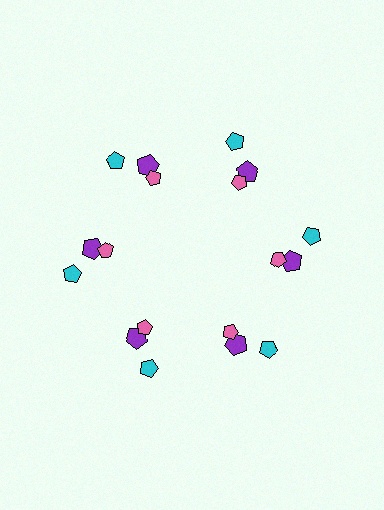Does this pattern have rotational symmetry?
Yes, this pattern has 6-fold rotational symmetry. It looks the same after rotating 60 degrees around the center.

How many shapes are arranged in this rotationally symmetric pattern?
There are 18 shapes, arranged in 6 groups of 3.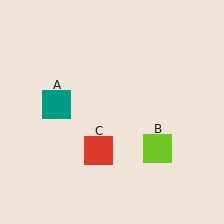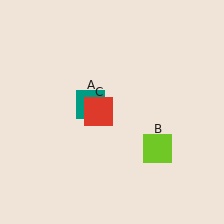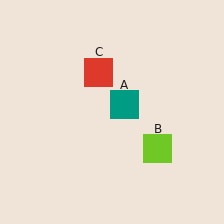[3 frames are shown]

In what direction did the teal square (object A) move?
The teal square (object A) moved right.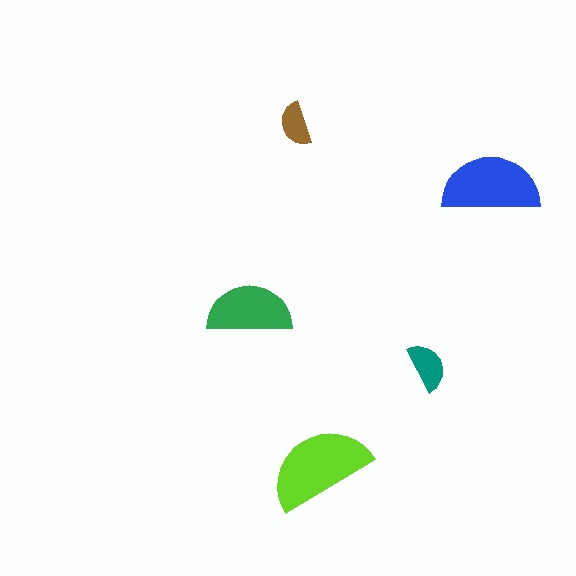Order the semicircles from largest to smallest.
the lime one, the blue one, the green one, the teal one, the brown one.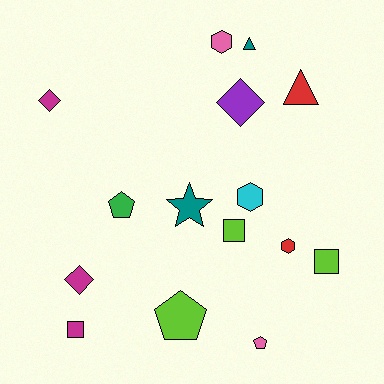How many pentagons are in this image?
There are 3 pentagons.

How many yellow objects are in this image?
There are no yellow objects.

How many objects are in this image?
There are 15 objects.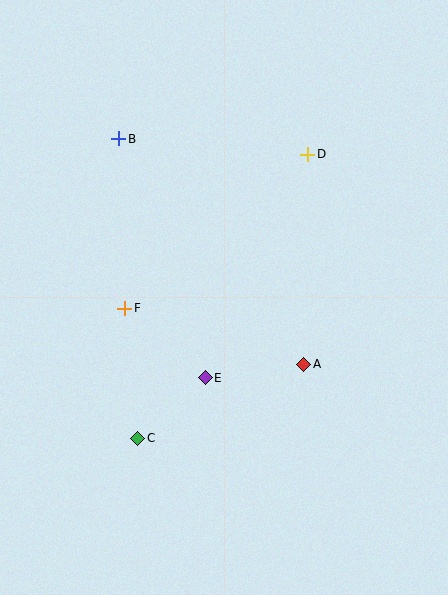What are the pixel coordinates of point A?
Point A is at (304, 364).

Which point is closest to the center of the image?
Point E at (205, 378) is closest to the center.